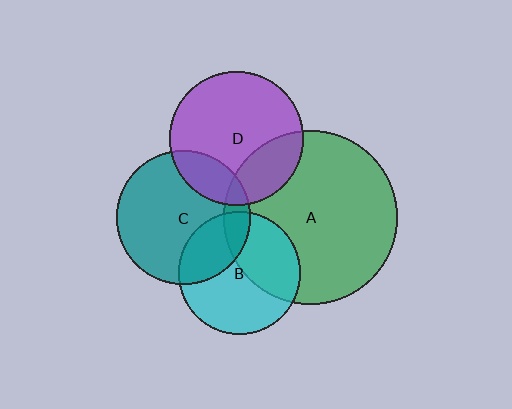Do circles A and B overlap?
Yes.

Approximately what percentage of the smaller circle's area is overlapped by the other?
Approximately 40%.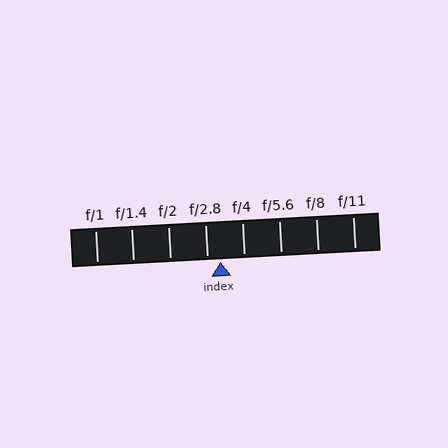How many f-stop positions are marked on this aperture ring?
There are 8 f-stop positions marked.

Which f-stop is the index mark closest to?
The index mark is closest to f/2.8.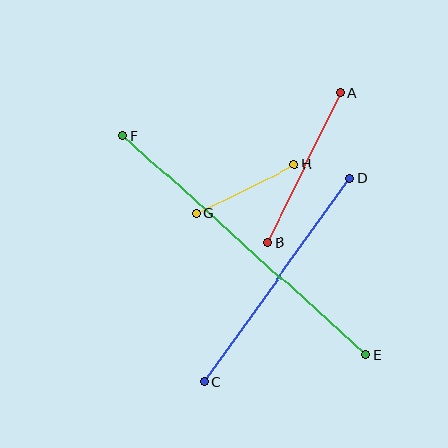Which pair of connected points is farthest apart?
Points E and F are farthest apart.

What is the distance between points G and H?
The distance is approximately 110 pixels.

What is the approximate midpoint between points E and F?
The midpoint is at approximately (244, 245) pixels.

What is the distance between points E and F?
The distance is approximately 327 pixels.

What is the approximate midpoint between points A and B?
The midpoint is at approximately (304, 167) pixels.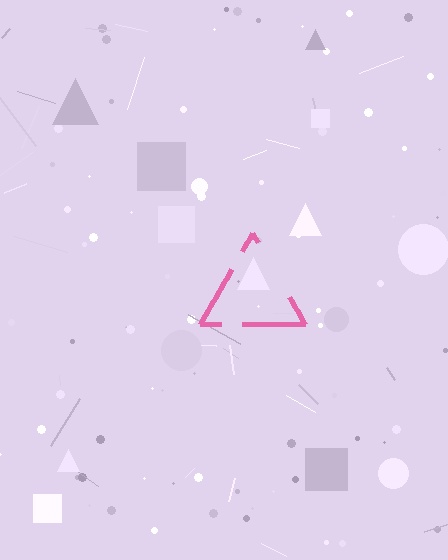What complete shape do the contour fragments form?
The contour fragments form a triangle.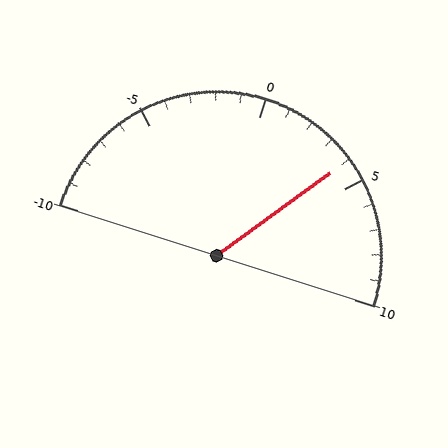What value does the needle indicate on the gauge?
The needle indicates approximately 4.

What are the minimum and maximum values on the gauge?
The gauge ranges from -10 to 10.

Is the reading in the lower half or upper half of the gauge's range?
The reading is in the upper half of the range (-10 to 10).